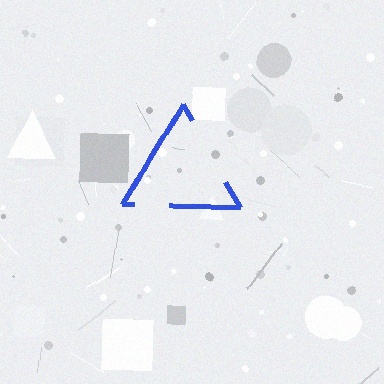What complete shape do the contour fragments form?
The contour fragments form a triangle.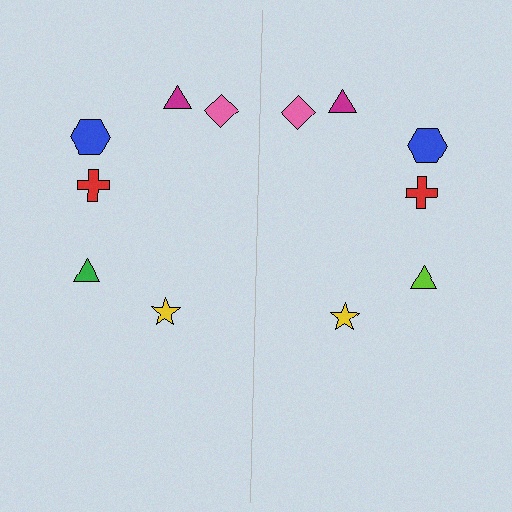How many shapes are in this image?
There are 12 shapes in this image.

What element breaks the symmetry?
The lime triangle on the right side breaks the symmetry — its mirror counterpart is green.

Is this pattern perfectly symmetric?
No, the pattern is not perfectly symmetric. The lime triangle on the right side breaks the symmetry — its mirror counterpart is green.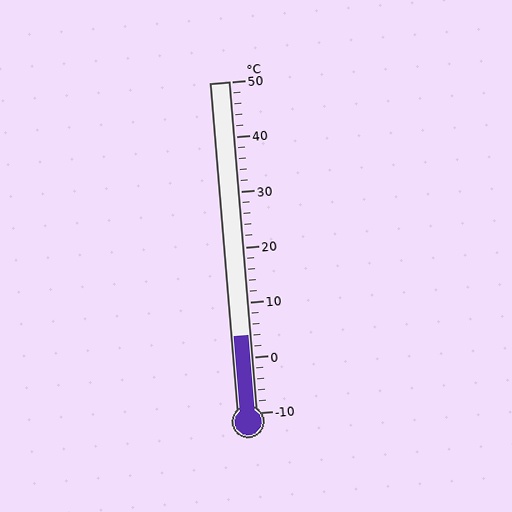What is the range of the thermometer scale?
The thermometer scale ranges from -10°C to 50°C.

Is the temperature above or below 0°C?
The temperature is above 0°C.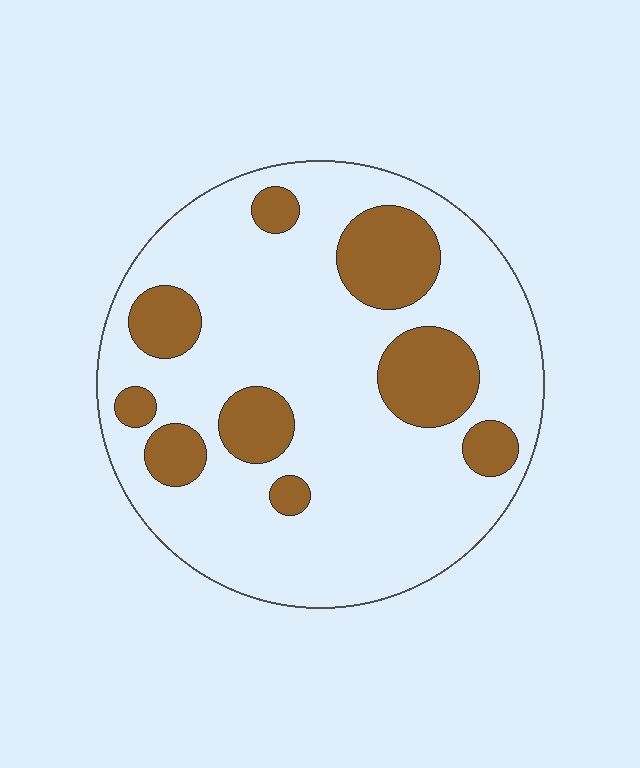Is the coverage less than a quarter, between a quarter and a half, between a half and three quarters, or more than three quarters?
Less than a quarter.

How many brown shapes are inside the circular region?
9.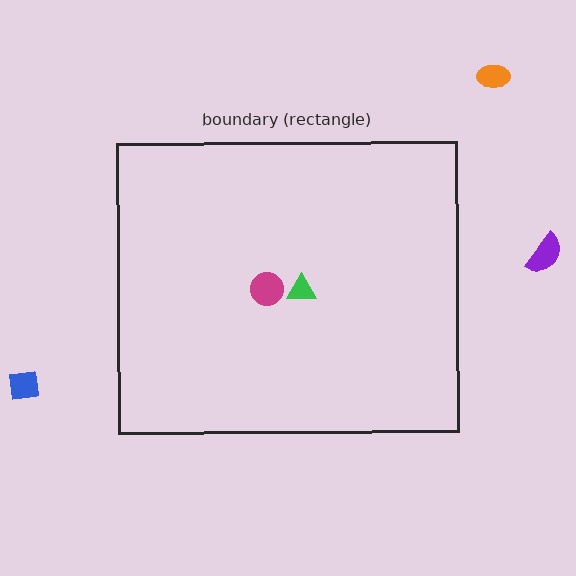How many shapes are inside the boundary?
2 inside, 3 outside.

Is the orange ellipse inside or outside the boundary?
Outside.